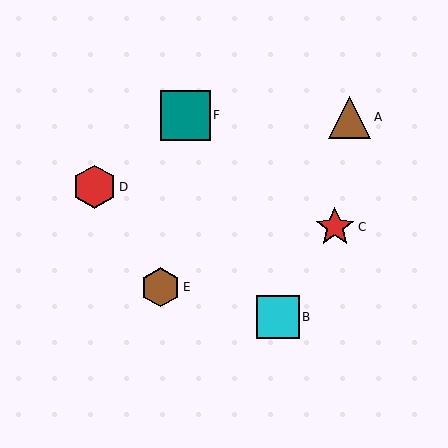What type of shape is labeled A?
Shape A is a brown triangle.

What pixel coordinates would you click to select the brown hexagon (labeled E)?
Click at (161, 287) to select the brown hexagon E.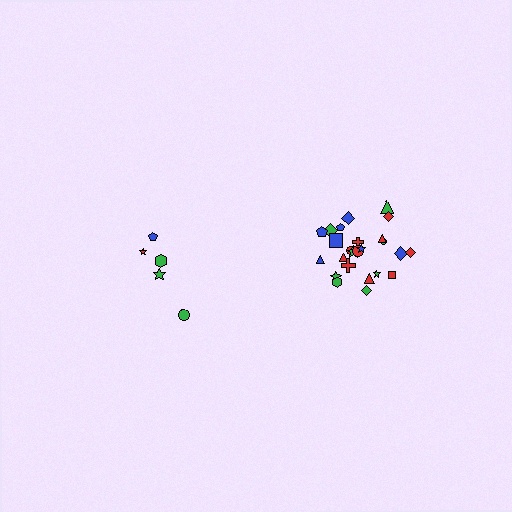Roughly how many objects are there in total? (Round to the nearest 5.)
Roughly 30 objects in total.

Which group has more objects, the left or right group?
The right group.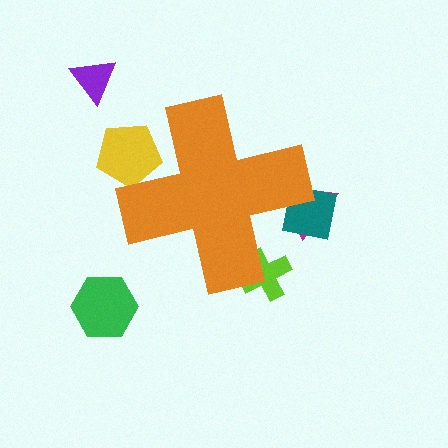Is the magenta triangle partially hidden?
Yes, the magenta triangle is partially hidden behind the orange cross.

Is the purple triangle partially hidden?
No, the purple triangle is fully visible.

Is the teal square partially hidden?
Yes, the teal square is partially hidden behind the orange cross.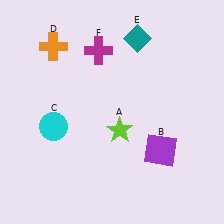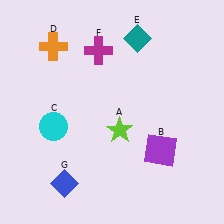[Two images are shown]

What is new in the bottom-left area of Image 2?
A blue diamond (G) was added in the bottom-left area of Image 2.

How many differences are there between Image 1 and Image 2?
There is 1 difference between the two images.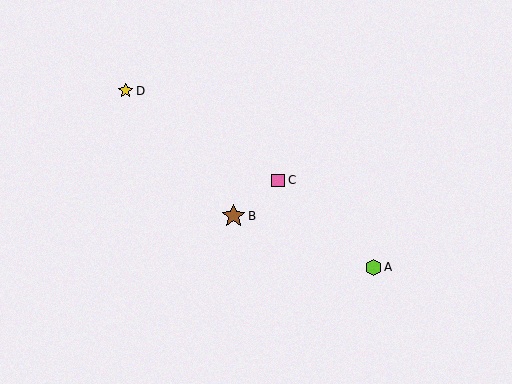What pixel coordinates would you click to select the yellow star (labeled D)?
Click at (126, 90) to select the yellow star D.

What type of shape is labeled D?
Shape D is a yellow star.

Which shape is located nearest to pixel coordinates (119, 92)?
The yellow star (labeled D) at (126, 90) is nearest to that location.